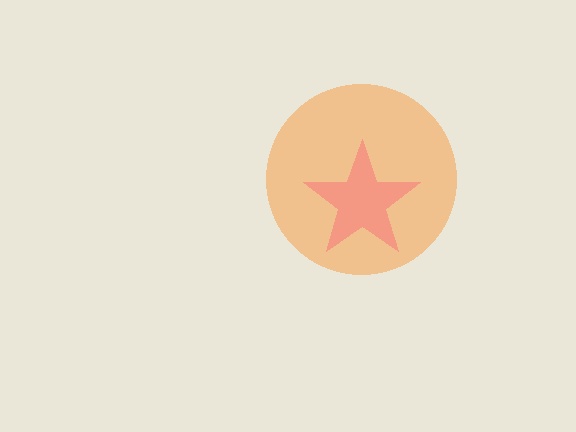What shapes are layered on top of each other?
The layered shapes are: a pink star, an orange circle.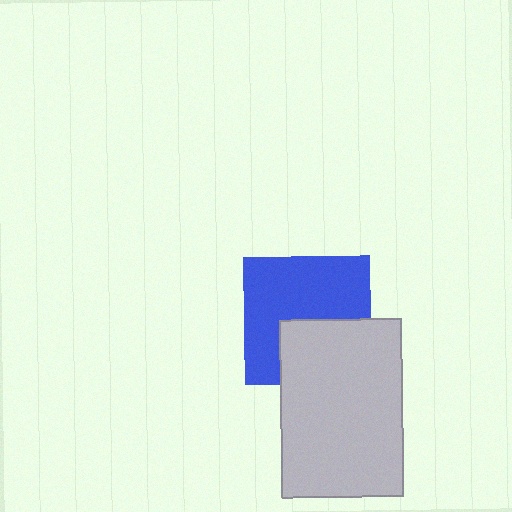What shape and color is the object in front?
The object in front is a light gray rectangle.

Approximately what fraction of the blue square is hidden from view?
Roughly 38% of the blue square is hidden behind the light gray rectangle.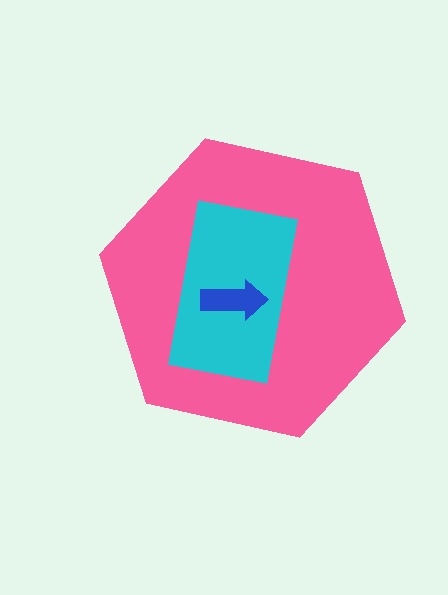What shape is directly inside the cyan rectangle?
The blue arrow.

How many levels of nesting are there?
3.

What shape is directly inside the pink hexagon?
The cyan rectangle.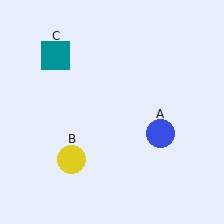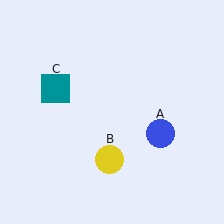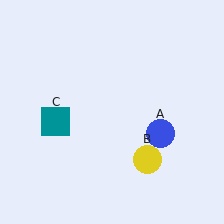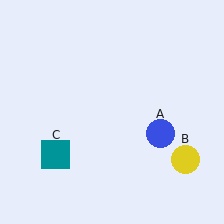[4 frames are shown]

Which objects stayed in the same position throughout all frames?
Blue circle (object A) remained stationary.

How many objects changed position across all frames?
2 objects changed position: yellow circle (object B), teal square (object C).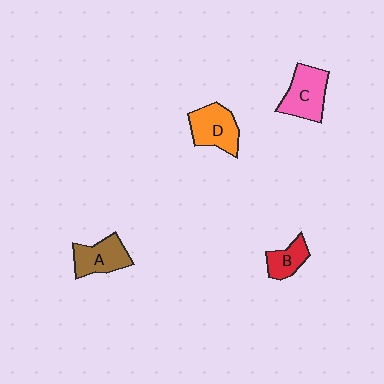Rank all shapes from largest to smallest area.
From largest to smallest: C (pink), D (orange), A (brown), B (red).